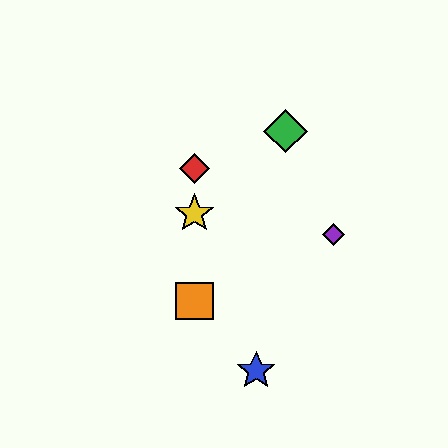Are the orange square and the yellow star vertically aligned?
Yes, both are at x≈194.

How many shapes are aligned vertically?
3 shapes (the red diamond, the yellow star, the orange square) are aligned vertically.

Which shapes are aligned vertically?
The red diamond, the yellow star, the orange square are aligned vertically.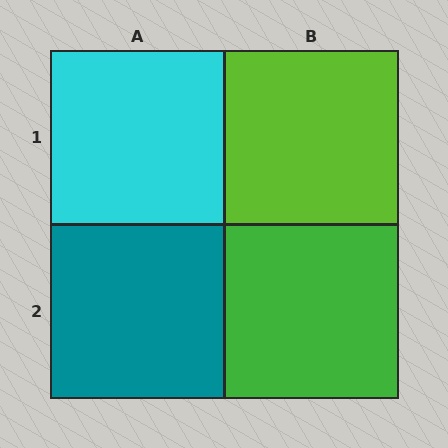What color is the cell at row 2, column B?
Green.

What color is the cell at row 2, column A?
Teal.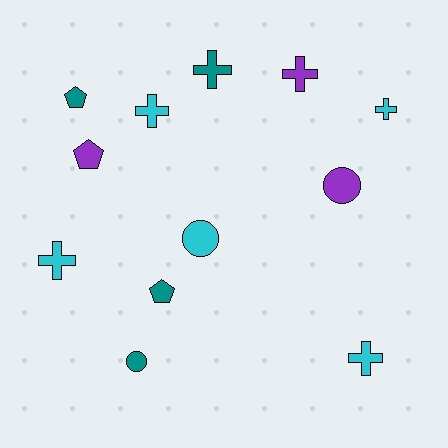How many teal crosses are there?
There is 1 teal cross.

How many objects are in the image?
There are 12 objects.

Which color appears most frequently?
Cyan, with 5 objects.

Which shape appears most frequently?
Cross, with 6 objects.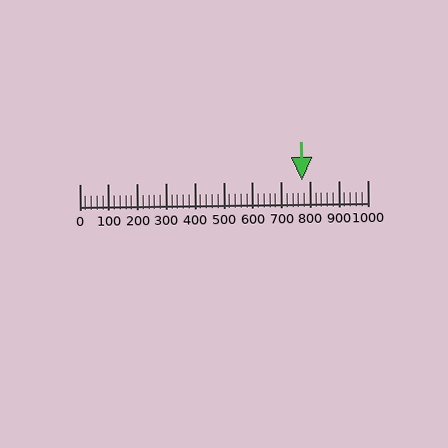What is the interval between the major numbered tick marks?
The major tick marks are spaced 100 units apart.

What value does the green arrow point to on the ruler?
The green arrow points to approximately 771.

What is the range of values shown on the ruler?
The ruler shows values from 0 to 1000.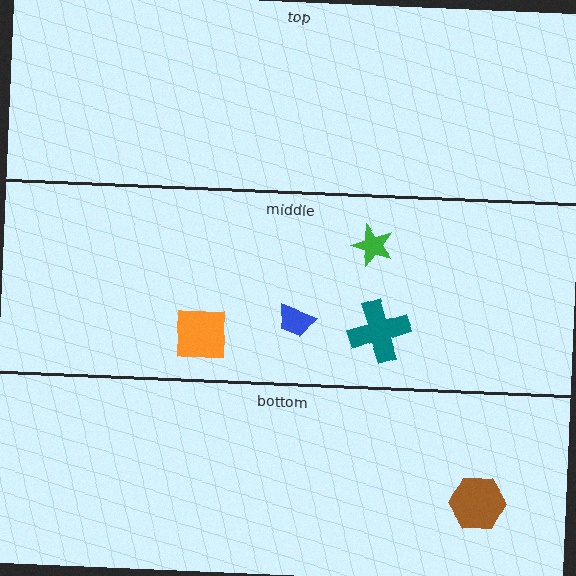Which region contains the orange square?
The middle region.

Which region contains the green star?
The middle region.